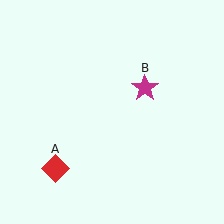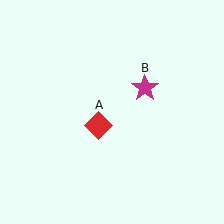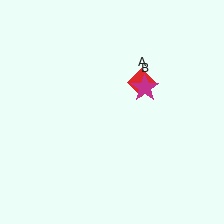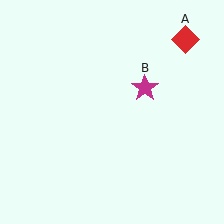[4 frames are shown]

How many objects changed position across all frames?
1 object changed position: red diamond (object A).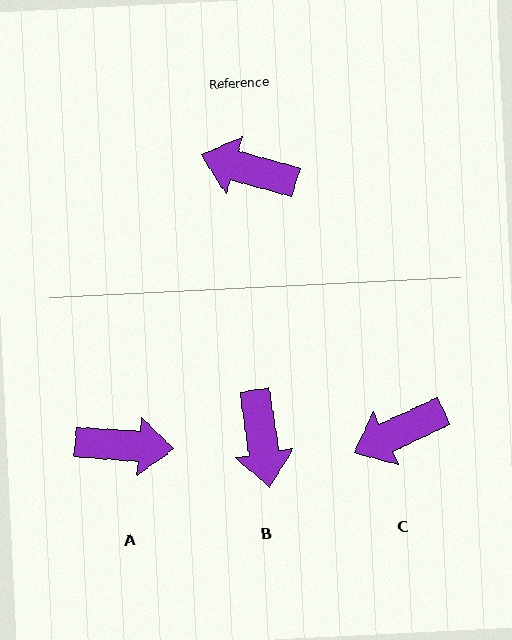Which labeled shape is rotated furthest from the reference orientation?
A, about 168 degrees away.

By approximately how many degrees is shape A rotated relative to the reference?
Approximately 168 degrees clockwise.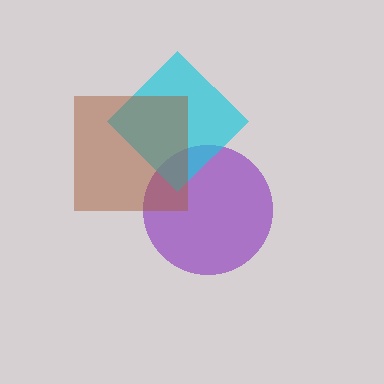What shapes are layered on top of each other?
The layered shapes are: a purple circle, a cyan diamond, a brown square.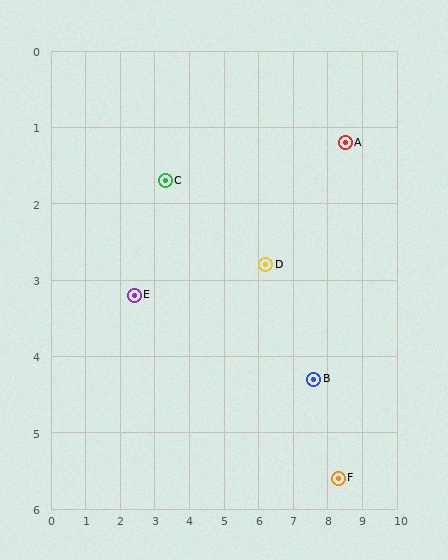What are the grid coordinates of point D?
Point D is at approximately (6.2, 2.8).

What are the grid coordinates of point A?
Point A is at approximately (8.5, 1.2).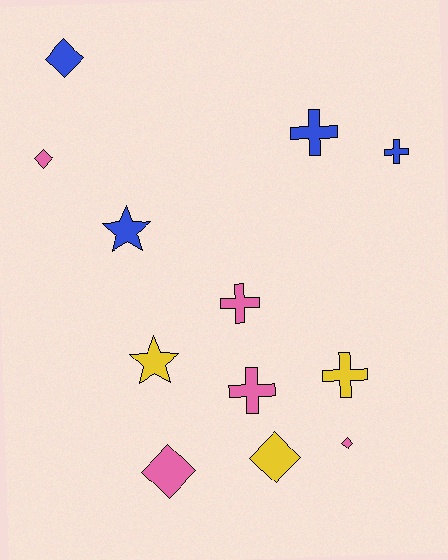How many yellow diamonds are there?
There is 1 yellow diamond.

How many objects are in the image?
There are 12 objects.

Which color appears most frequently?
Pink, with 5 objects.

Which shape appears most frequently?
Diamond, with 5 objects.